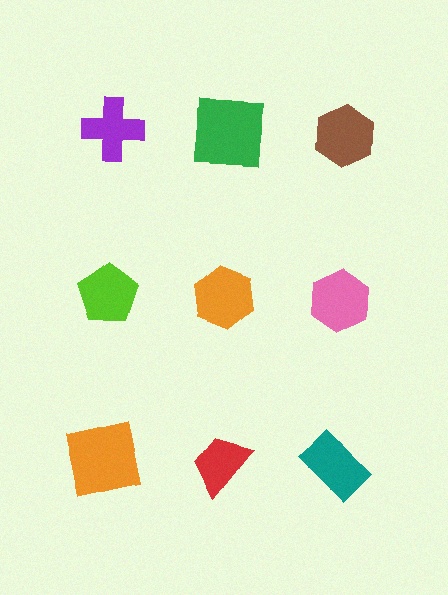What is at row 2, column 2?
An orange hexagon.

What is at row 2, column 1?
A lime pentagon.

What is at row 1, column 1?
A purple cross.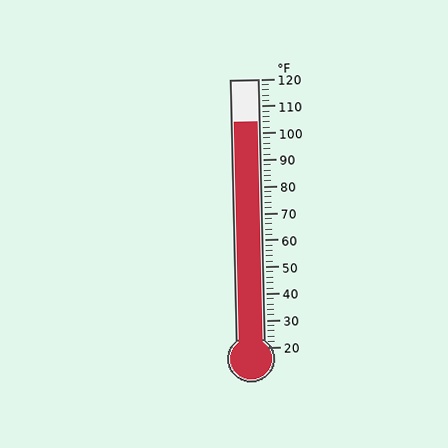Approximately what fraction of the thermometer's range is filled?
The thermometer is filled to approximately 85% of its range.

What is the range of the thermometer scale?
The thermometer scale ranges from 20°F to 120°F.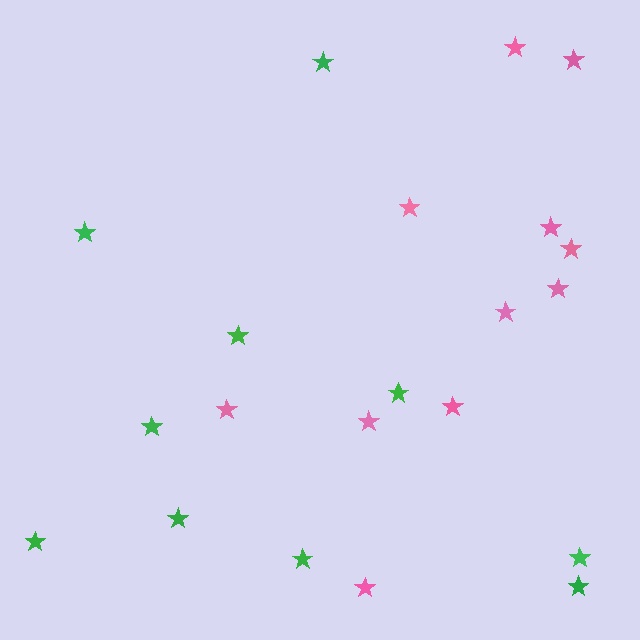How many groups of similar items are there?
There are 2 groups: one group of green stars (10) and one group of pink stars (11).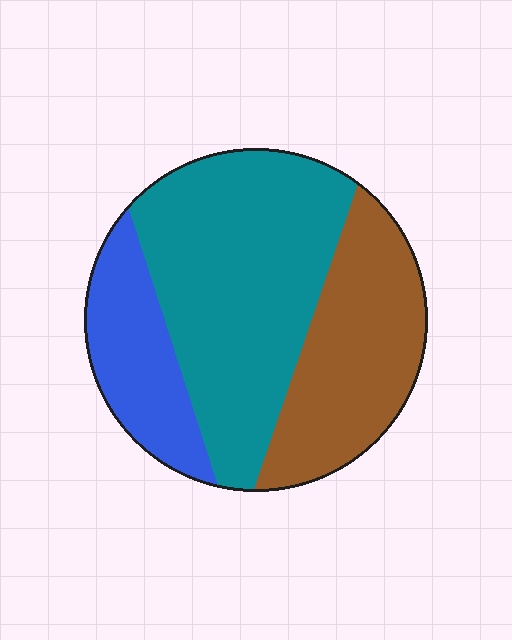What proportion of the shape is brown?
Brown takes up between a quarter and a half of the shape.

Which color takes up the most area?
Teal, at roughly 50%.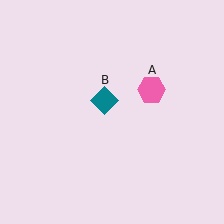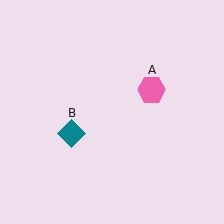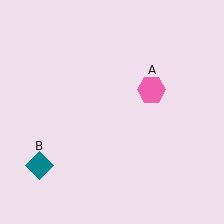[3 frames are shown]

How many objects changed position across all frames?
1 object changed position: teal diamond (object B).